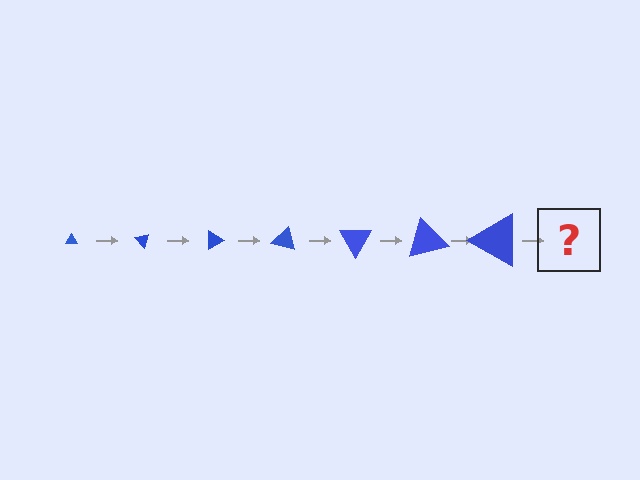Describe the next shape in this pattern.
It should be a triangle, larger than the previous one and rotated 315 degrees from the start.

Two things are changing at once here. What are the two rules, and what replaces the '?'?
The two rules are that the triangle grows larger each step and it rotates 45 degrees each step. The '?' should be a triangle, larger than the previous one and rotated 315 degrees from the start.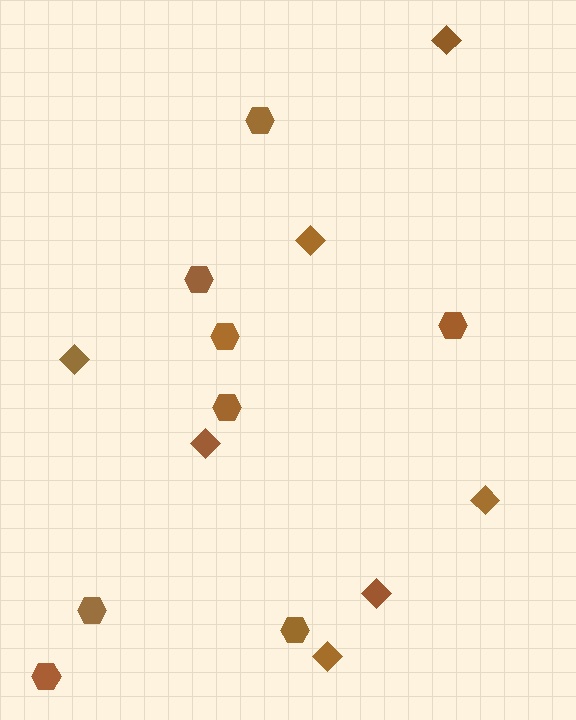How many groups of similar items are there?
There are 2 groups: one group of hexagons (8) and one group of diamonds (7).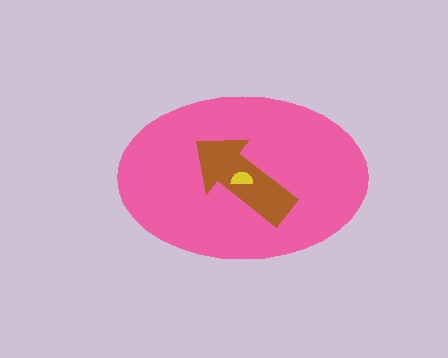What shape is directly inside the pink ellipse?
The brown arrow.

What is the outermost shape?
The pink ellipse.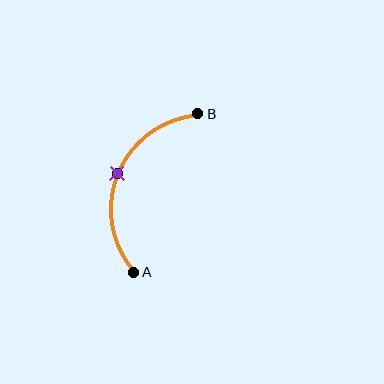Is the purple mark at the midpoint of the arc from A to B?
Yes. The purple mark lies on the arc at equal arc-length from both A and B — it is the arc midpoint.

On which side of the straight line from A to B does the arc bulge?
The arc bulges to the left of the straight line connecting A and B.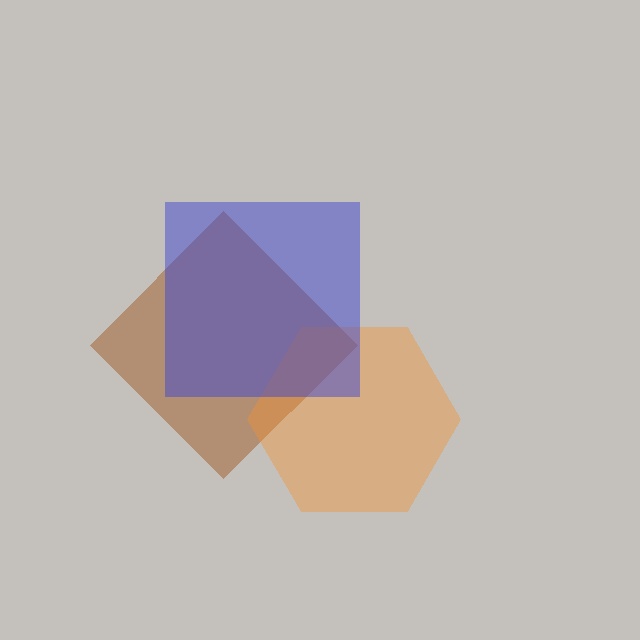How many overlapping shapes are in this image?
There are 3 overlapping shapes in the image.